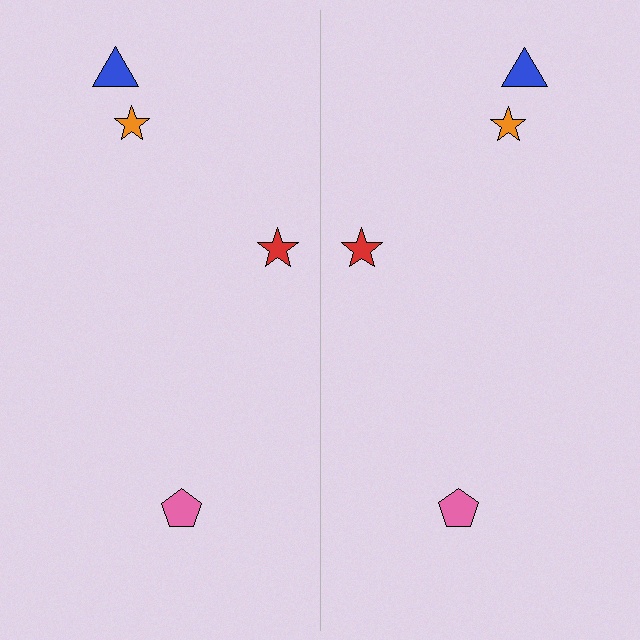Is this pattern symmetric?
Yes, this pattern has bilateral (reflection) symmetry.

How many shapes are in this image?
There are 8 shapes in this image.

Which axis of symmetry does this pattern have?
The pattern has a vertical axis of symmetry running through the center of the image.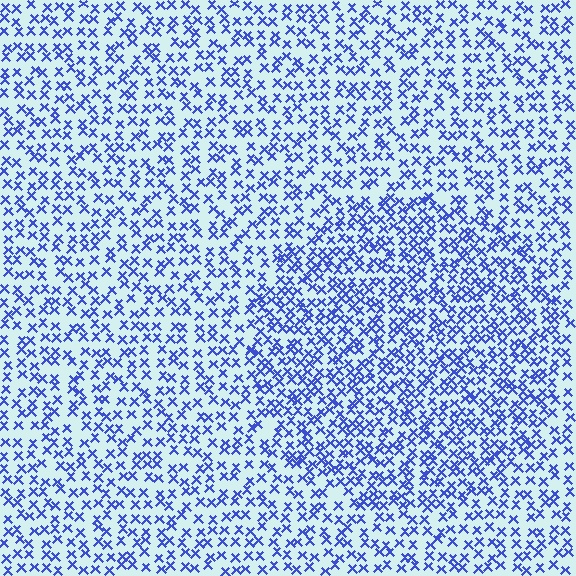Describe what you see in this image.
The image contains small blue elements arranged at two different densities. A circle-shaped region is visible where the elements are more densely packed than the surrounding area.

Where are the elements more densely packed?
The elements are more densely packed inside the circle boundary.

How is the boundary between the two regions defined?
The boundary is defined by a change in element density (approximately 1.6x ratio). All elements are the same color, size, and shape.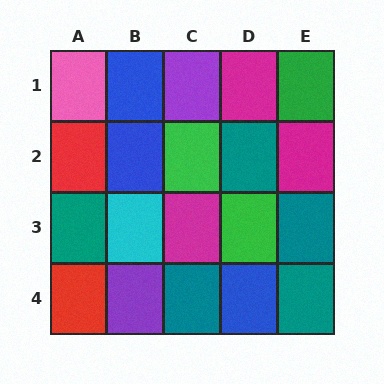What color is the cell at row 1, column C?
Purple.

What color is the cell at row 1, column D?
Magenta.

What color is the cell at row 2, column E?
Magenta.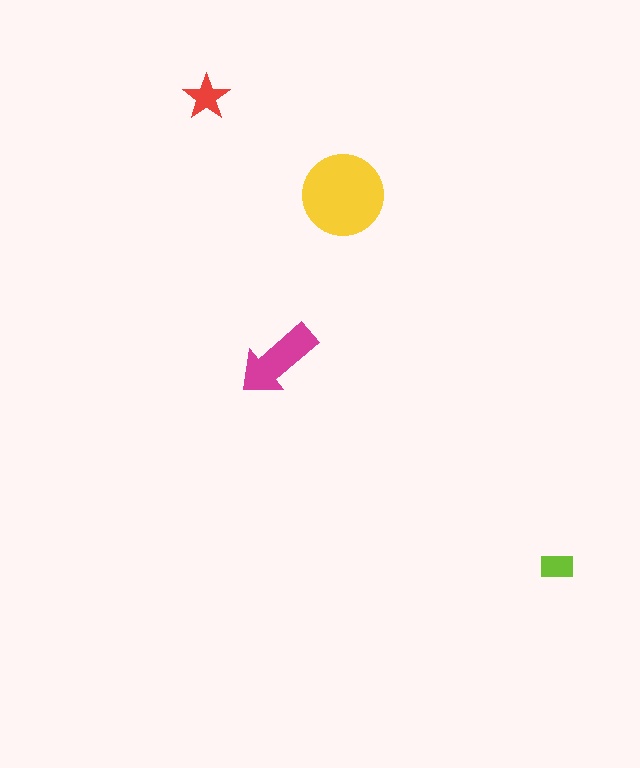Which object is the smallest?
The lime rectangle.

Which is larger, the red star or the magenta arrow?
The magenta arrow.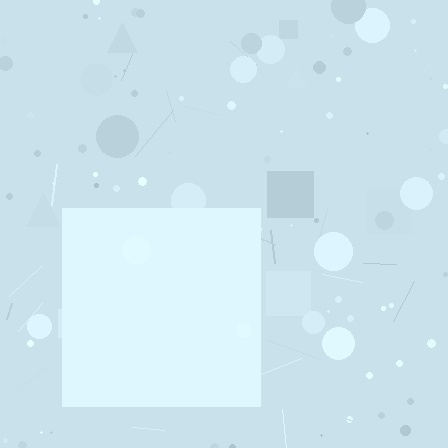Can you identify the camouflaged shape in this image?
The camouflaged shape is a square.